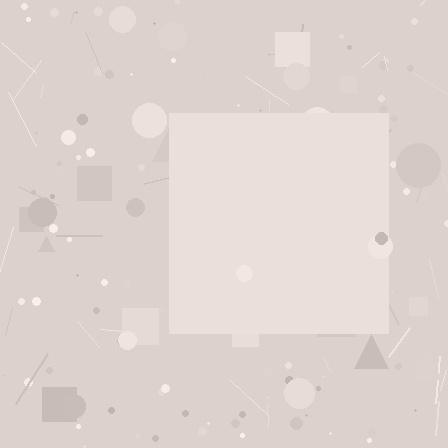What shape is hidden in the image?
A square is hidden in the image.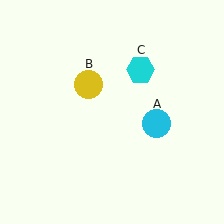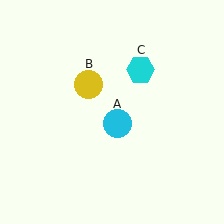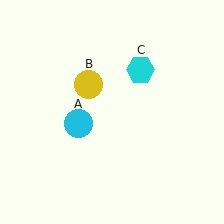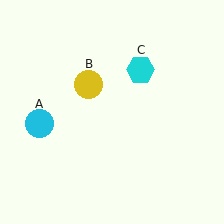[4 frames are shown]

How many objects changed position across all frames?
1 object changed position: cyan circle (object A).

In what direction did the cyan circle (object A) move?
The cyan circle (object A) moved left.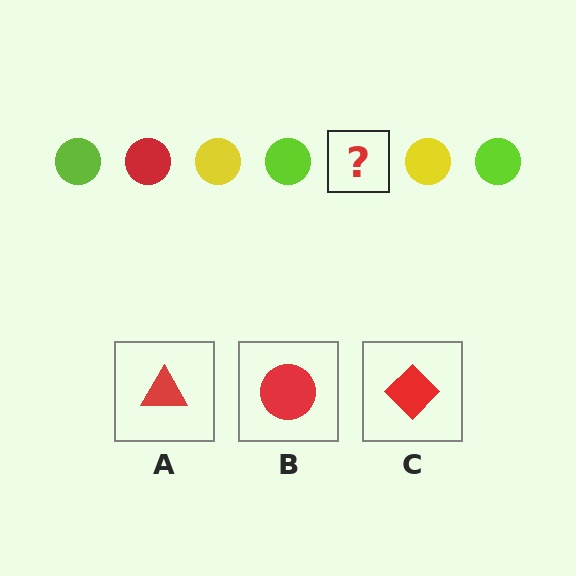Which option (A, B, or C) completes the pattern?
B.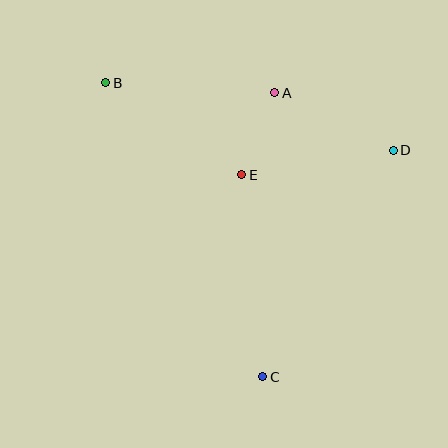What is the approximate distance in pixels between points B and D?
The distance between B and D is approximately 296 pixels.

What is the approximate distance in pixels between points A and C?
The distance between A and C is approximately 284 pixels.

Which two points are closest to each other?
Points A and E are closest to each other.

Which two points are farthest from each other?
Points B and C are farthest from each other.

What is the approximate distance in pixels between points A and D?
The distance between A and D is approximately 132 pixels.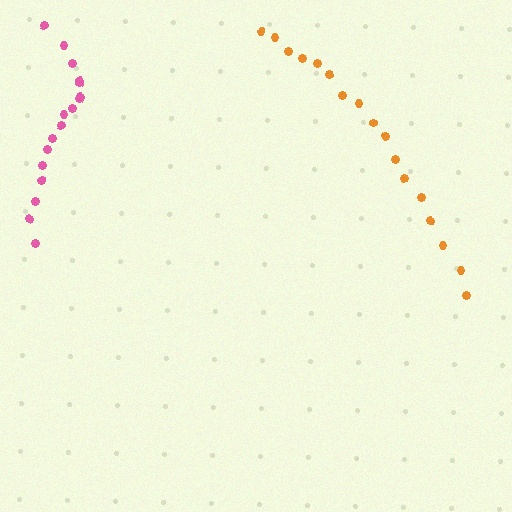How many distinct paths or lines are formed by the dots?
There are 2 distinct paths.